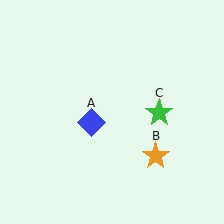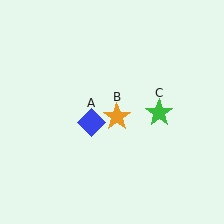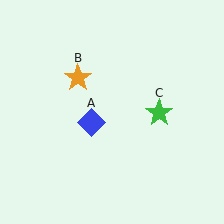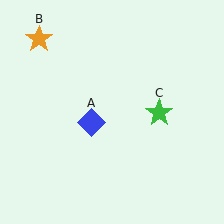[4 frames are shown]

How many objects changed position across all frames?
1 object changed position: orange star (object B).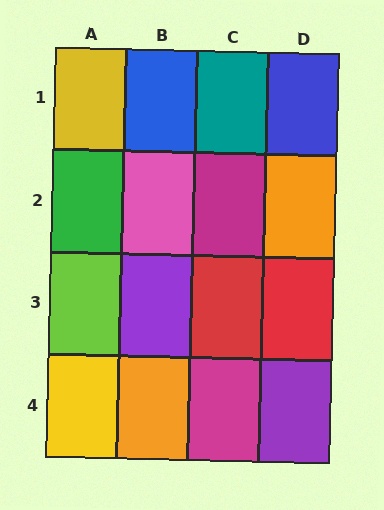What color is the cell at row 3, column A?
Lime.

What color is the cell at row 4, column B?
Orange.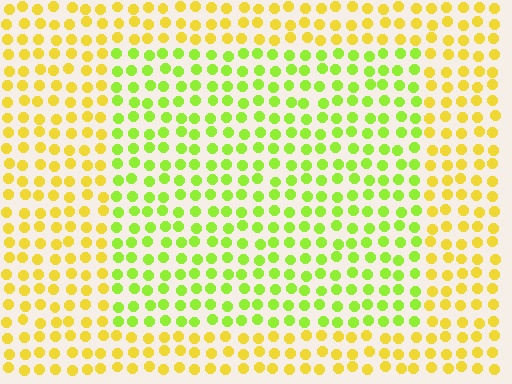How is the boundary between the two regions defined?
The boundary is defined purely by a slight shift in hue (about 39 degrees). Spacing, size, and orientation are identical on both sides.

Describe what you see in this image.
The image is filled with small yellow elements in a uniform arrangement. A rectangle-shaped region is visible where the elements are tinted to a slightly different hue, forming a subtle color boundary.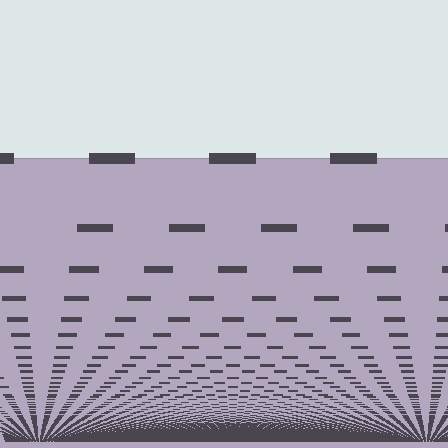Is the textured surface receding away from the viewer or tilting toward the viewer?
The surface appears to tilt toward the viewer. Texture elements get larger and sparser toward the top.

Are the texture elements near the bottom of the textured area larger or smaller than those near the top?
Smaller. The gradient is inverted — elements near the bottom are smaller and denser.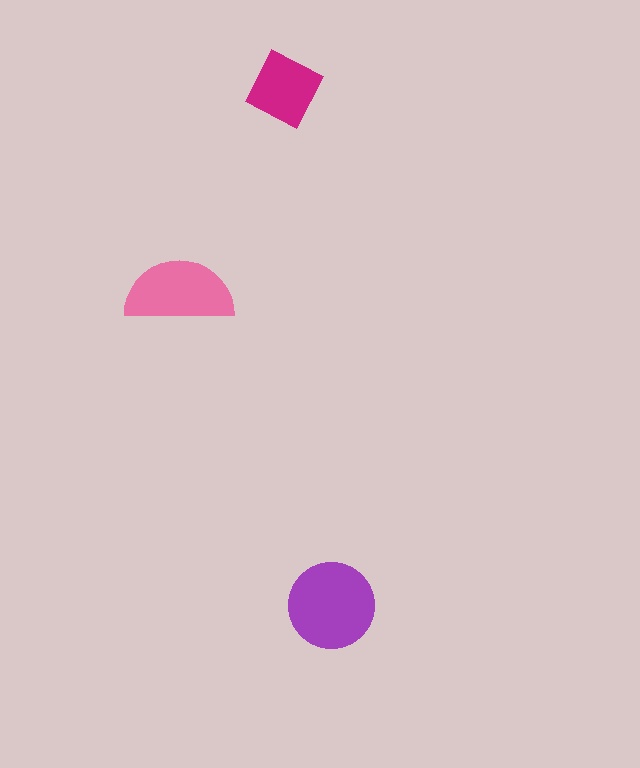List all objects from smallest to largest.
The magenta square, the pink semicircle, the purple circle.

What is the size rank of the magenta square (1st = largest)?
3rd.